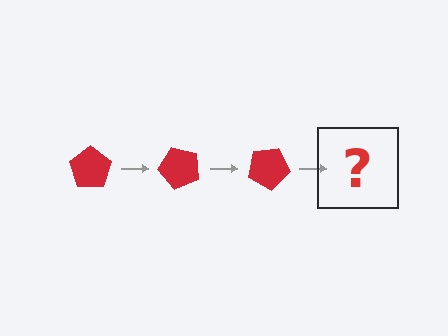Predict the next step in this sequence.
The next step is a red pentagon rotated 150 degrees.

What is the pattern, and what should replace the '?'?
The pattern is that the pentagon rotates 50 degrees each step. The '?' should be a red pentagon rotated 150 degrees.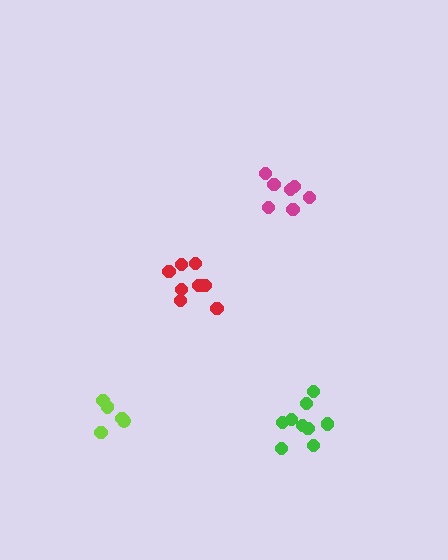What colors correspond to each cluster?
The clusters are colored: magenta, green, lime, red.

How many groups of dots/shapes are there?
There are 4 groups.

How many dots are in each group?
Group 1: 7 dots, Group 2: 9 dots, Group 3: 5 dots, Group 4: 8 dots (29 total).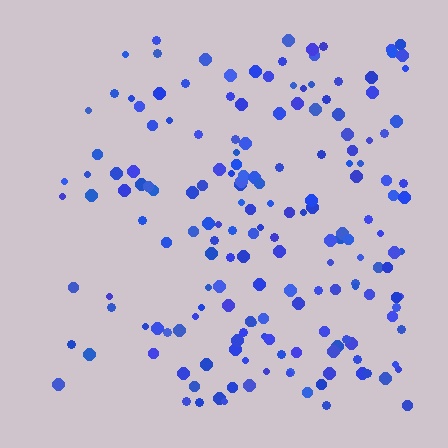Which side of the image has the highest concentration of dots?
The right.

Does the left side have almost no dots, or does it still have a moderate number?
Still a moderate number, just noticeably fewer than the right.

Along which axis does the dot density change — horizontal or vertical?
Horizontal.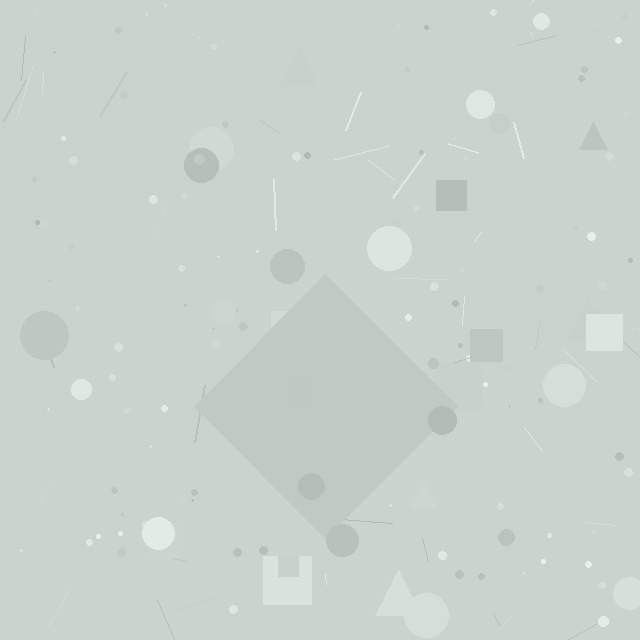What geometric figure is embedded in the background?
A diamond is embedded in the background.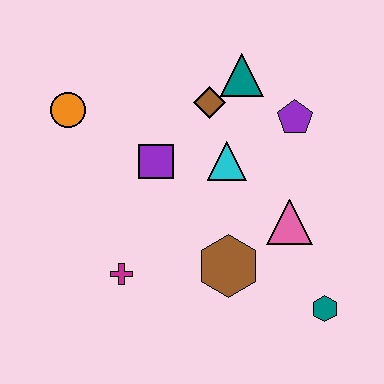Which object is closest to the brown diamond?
The teal triangle is closest to the brown diamond.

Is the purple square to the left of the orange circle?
No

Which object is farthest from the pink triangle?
The orange circle is farthest from the pink triangle.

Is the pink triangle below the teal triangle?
Yes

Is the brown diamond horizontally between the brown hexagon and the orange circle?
Yes